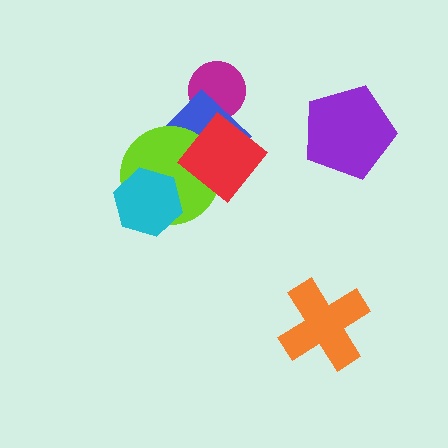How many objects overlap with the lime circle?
3 objects overlap with the lime circle.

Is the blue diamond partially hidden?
Yes, it is partially covered by another shape.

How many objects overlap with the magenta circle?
1 object overlaps with the magenta circle.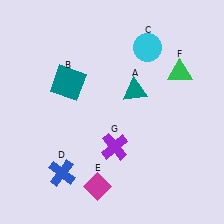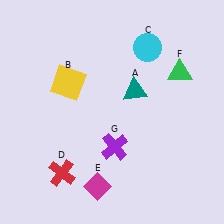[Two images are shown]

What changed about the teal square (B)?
In Image 1, B is teal. In Image 2, it changed to yellow.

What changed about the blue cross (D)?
In Image 1, D is blue. In Image 2, it changed to red.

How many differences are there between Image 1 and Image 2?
There are 2 differences between the two images.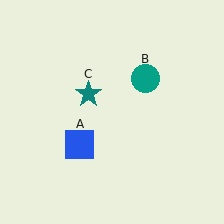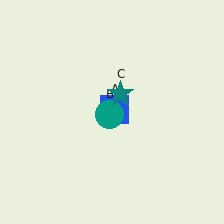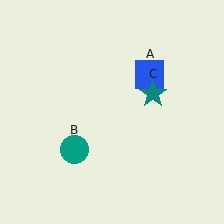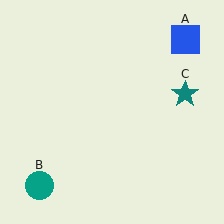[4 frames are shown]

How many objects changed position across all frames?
3 objects changed position: blue square (object A), teal circle (object B), teal star (object C).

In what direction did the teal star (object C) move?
The teal star (object C) moved right.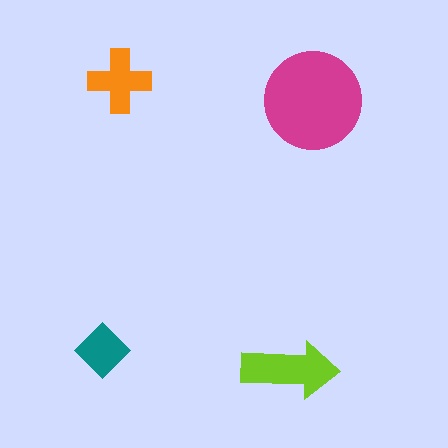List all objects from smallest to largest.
The teal diamond, the orange cross, the lime arrow, the magenta circle.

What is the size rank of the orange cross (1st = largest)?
3rd.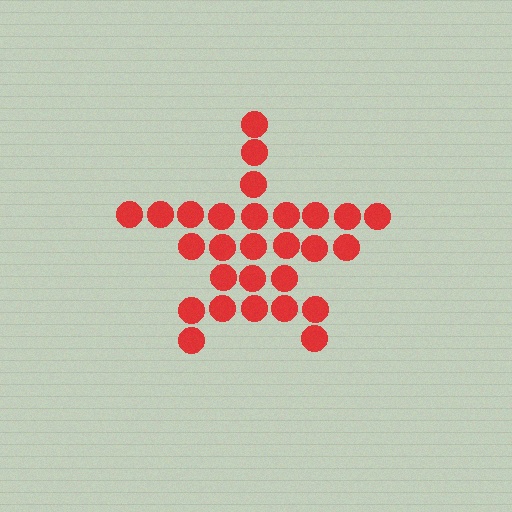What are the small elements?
The small elements are circles.